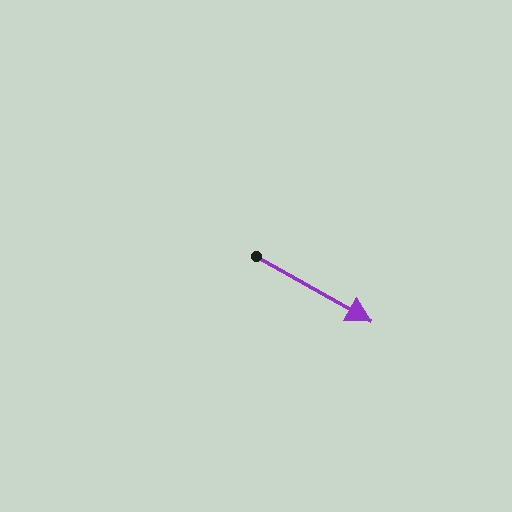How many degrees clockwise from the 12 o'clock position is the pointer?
Approximately 119 degrees.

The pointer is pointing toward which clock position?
Roughly 4 o'clock.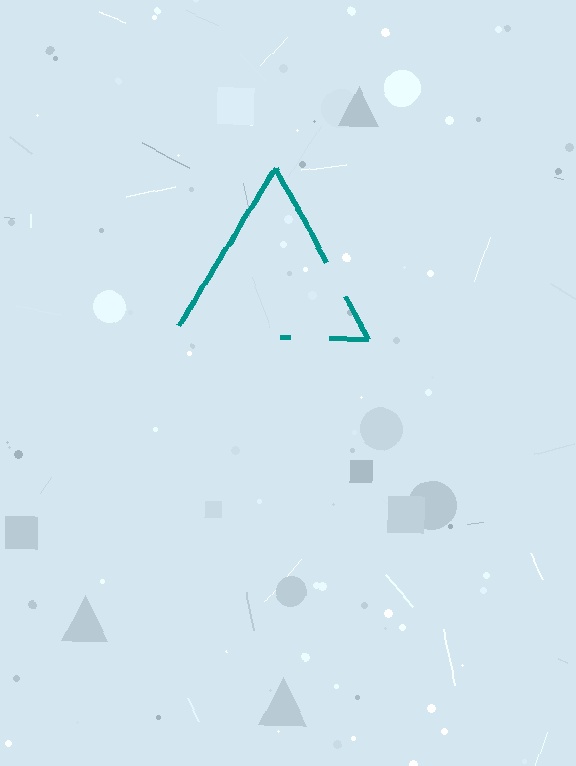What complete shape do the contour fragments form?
The contour fragments form a triangle.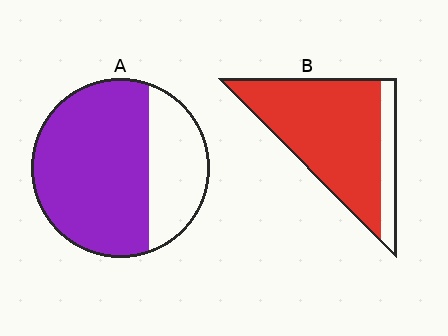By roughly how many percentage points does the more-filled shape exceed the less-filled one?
By roughly 15 percentage points (B over A).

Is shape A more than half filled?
Yes.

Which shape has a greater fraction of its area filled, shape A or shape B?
Shape B.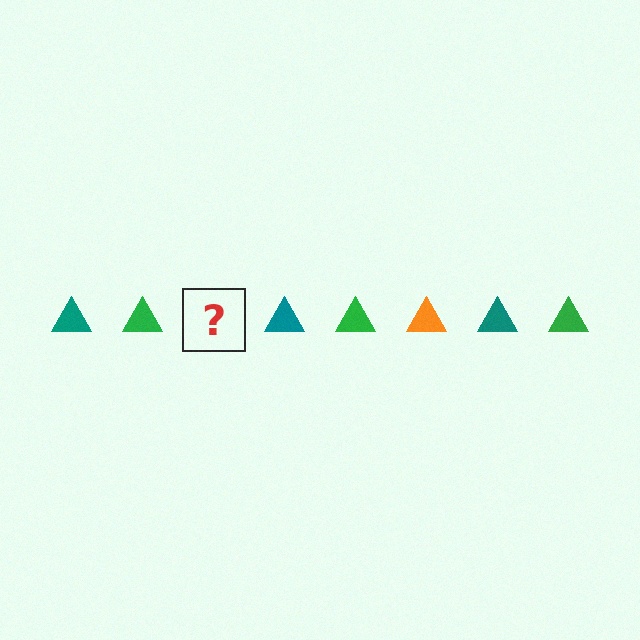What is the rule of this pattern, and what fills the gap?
The rule is that the pattern cycles through teal, green, orange triangles. The gap should be filled with an orange triangle.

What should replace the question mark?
The question mark should be replaced with an orange triangle.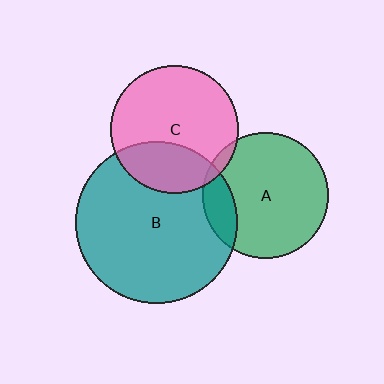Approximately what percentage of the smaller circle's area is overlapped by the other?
Approximately 30%.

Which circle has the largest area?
Circle B (teal).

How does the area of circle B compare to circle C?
Approximately 1.6 times.